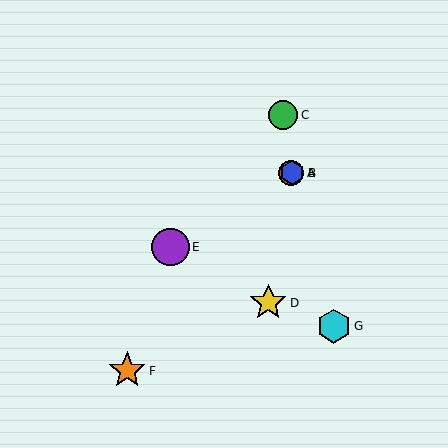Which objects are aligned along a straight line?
Objects A, B, E are aligned along a straight line.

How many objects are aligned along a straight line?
3 objects (A, B, E) are aligned along a straight line.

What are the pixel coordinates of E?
Object E is at (171, 247).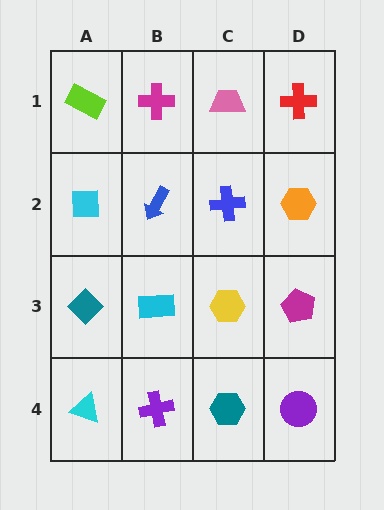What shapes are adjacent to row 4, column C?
A yellow hexagon (row 3, column C), a purple cross (row 4, column B), a purple circle (row 4, column D).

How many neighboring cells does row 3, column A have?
3.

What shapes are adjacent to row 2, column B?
A magenta cross (row 1, column B), a cyan rectangle (row 3, column B), a cyan square (row 2, column A), a blue cross (row 2, column C).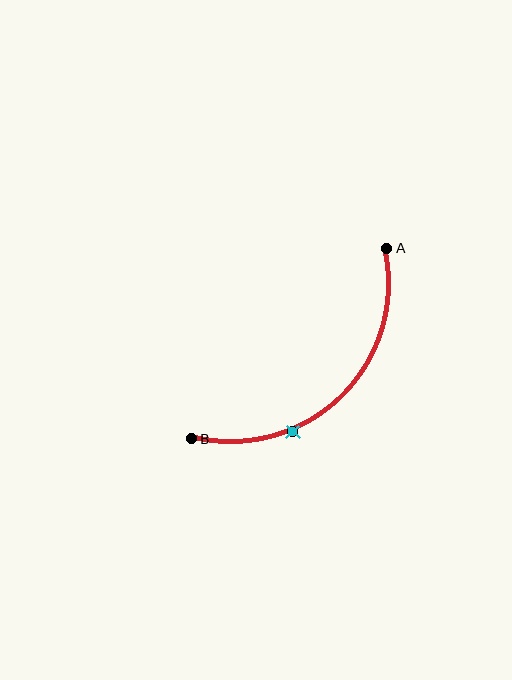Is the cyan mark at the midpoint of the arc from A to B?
No. The cyan mark lies on the arc but is closer to endpoint B. The arc midpoint would be at the point on the curve equidistant along the arc from both A and B.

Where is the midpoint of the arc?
The arc midpoint is the point on the curve farthest from the straight line joining A and B. It sits below and to the right of that line.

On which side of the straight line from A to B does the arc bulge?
The arc bulges below and to the right of the straight line connecting A and B.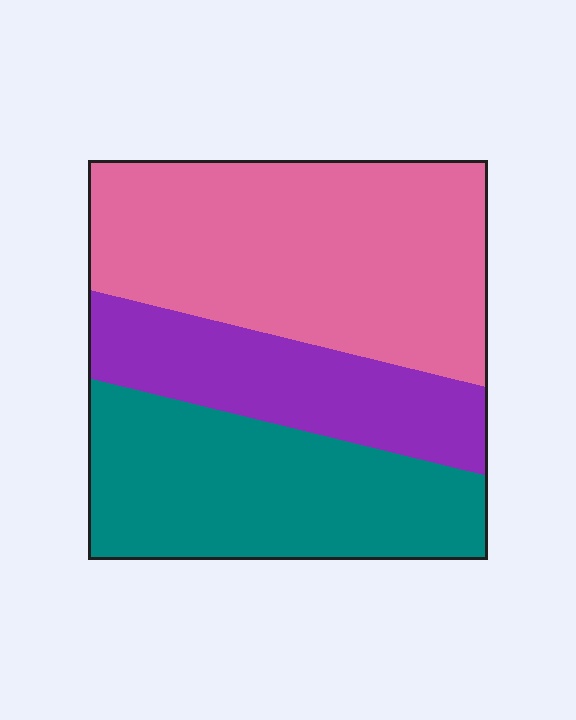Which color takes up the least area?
Purple, at roughly 20%.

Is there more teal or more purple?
Teal.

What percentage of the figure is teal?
Teal takes up about one third (1/3) of the figure.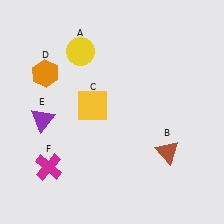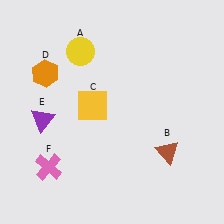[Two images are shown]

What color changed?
The cross (F) changed from magenta in Image 1 to pink in Image 2.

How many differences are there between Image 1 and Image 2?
There is 1 difference between the two images.